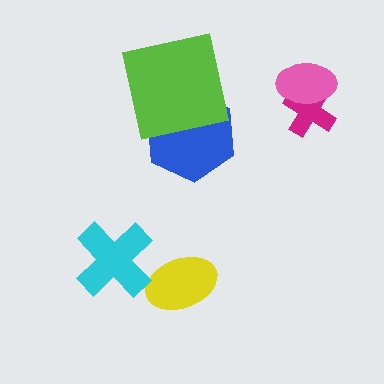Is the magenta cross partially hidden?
Yes, it is partially covered by another shape.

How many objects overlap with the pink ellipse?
1 object overlaps with the pink ellipse.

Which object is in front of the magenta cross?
The pink ellipse is in front of the magenta cross.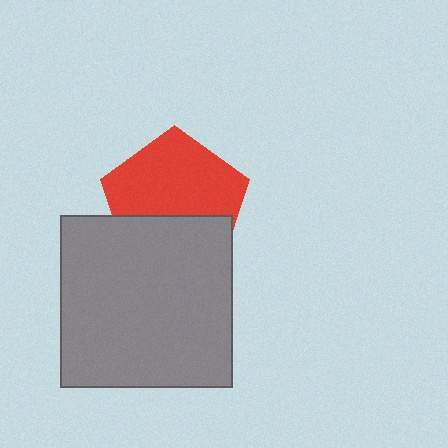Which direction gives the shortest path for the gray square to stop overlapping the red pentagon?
Moving down gives the shortest separation.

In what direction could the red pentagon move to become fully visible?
The red pentagon could move up. That would shift it out from behind the gray square entirely.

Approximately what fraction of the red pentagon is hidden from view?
Roughly 38% of the red pentagon is hidden behind the gray square.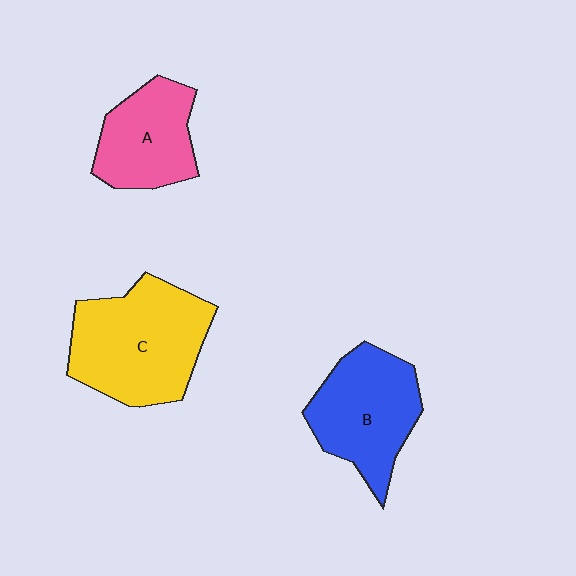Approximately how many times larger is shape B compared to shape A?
Approximately 1.2 times.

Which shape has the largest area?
Shape C (yellow).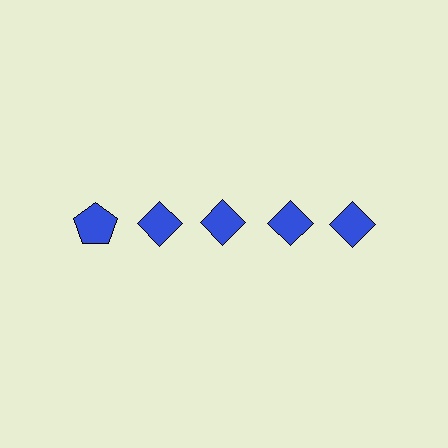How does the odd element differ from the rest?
It has a different shape: pentagon instead of diamond.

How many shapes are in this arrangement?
There are 5 shapes arranged in a grid pattern.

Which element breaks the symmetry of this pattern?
The blue pentagon in the top row, leftmost column breaks the symmetry. All other shapes are blue diamonds.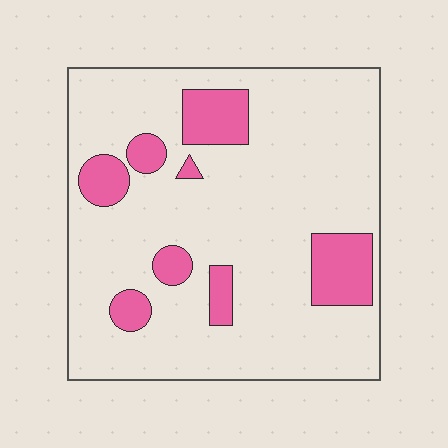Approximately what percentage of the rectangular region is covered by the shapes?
Approximately 15%.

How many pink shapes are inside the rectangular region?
8.